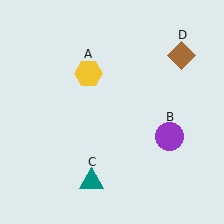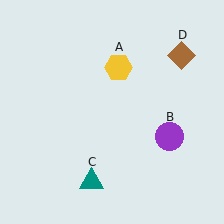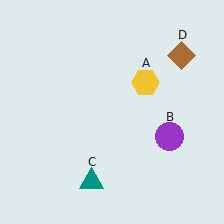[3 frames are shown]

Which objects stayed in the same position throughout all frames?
Purple circle (object B) and teal triangle (object C) and brown diamond (object D) remained stationary.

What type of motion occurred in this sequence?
The yellow hexagon (object A) rotated clockwise around the center of the scene.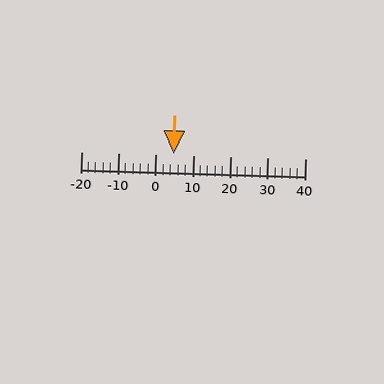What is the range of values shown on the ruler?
The ruler shows values from -20 to 40.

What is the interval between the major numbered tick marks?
The major tick marks are spaced 10 units apart.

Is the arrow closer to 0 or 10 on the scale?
The arrow is closer to 0.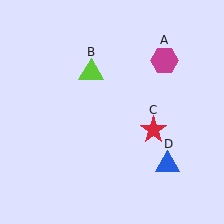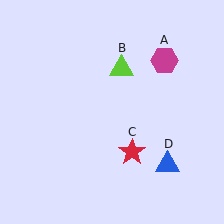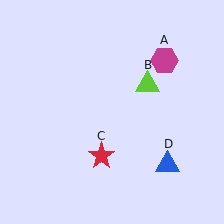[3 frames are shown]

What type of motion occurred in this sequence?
The lime triangle (object B), red star (object C) rotated clockwise around the center of the scene.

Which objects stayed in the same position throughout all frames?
Magenta hexagon (object A) and blue triangle (object D) remained stationary.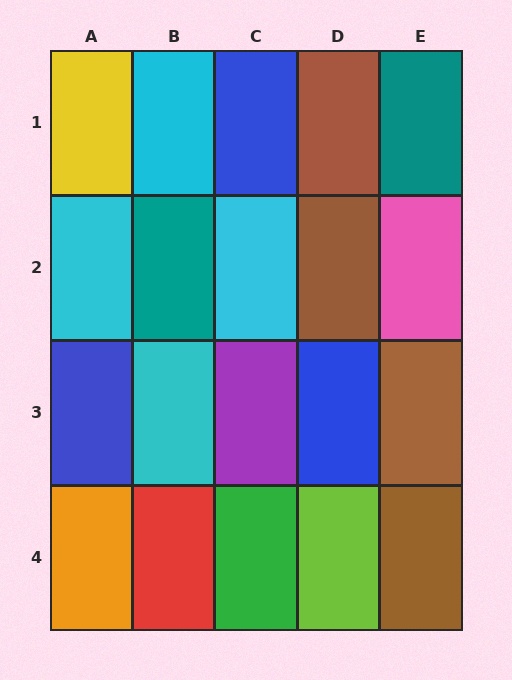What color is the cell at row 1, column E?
Teal.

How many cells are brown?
4 cells are brown.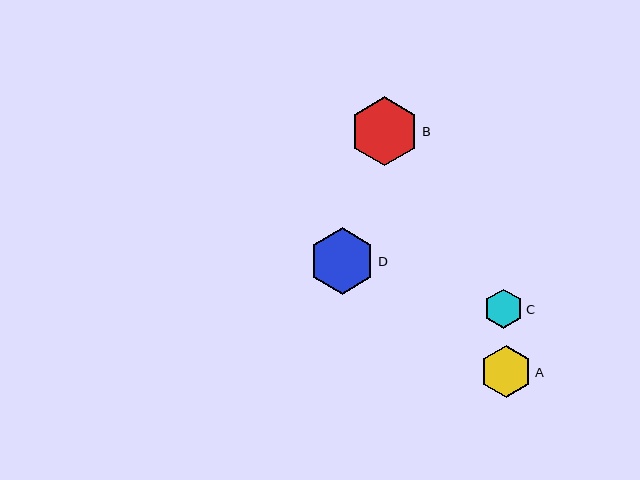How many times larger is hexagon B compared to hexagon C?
Hexagon B is approximately 1.7 times the size of hexagon C.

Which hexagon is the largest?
Hexagon B is the largest with a size of approximately 69 pixels.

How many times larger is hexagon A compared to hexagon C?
Hexagon A is approximately 1.3 times the size of hexagon C.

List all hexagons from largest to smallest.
From largest to smallest: B, D, A, C.